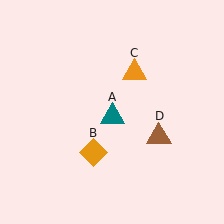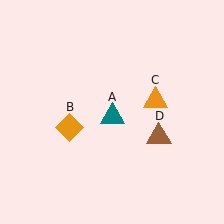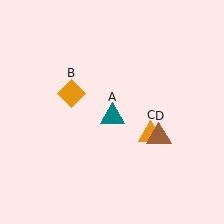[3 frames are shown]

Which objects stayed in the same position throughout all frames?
Teal triangle (object A) and brown triangle (object D) remained stationary.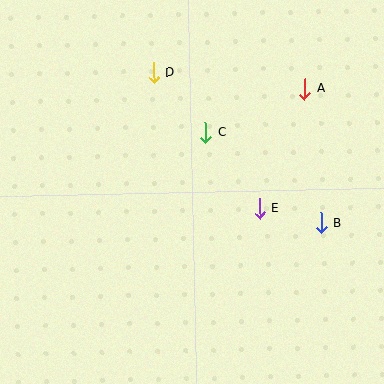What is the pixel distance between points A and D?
The distance between A and D is 152 pixels.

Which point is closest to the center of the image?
Point C at (205, 132) is closest to the center.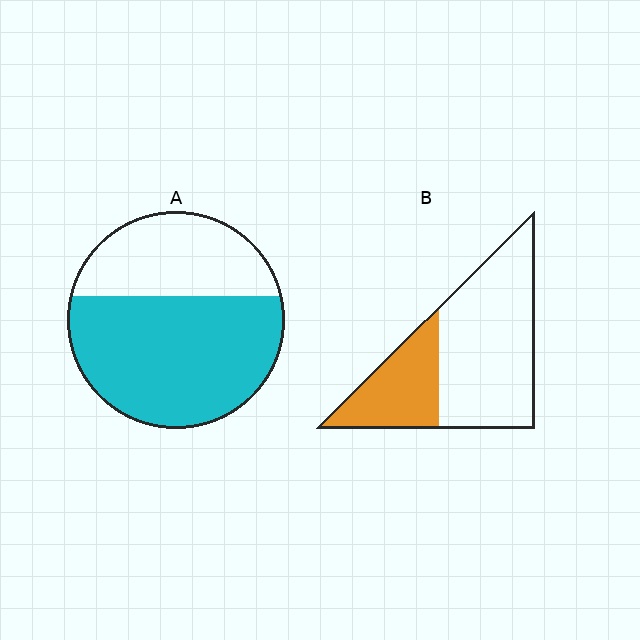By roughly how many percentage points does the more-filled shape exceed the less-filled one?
By roughly 30 percentage points (A over B).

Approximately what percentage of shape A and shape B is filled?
A is approximately 65% and B is approximately 30%.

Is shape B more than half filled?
No.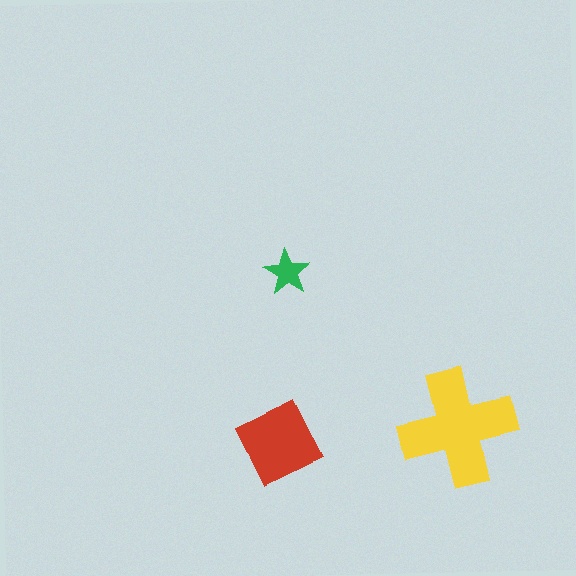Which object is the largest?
The yellow cross.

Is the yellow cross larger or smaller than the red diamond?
Larger.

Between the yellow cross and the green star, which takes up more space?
The yellow cross.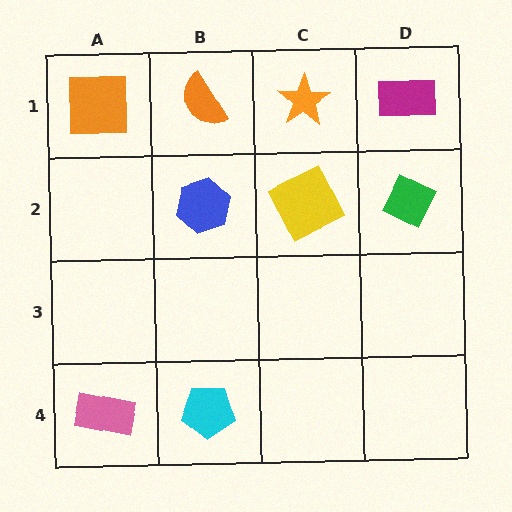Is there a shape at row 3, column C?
No, that cell is empty.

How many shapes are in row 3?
0 shapes.